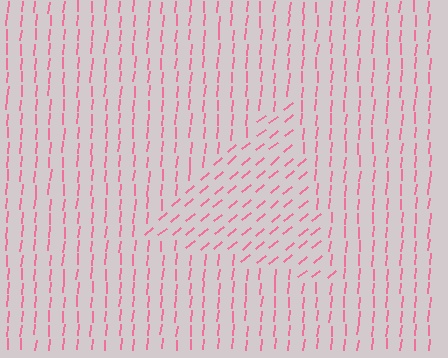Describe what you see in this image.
The image is filled with small pink line segments. A triangle region in the image has lines oriented differently from the surrounding lines, creating a visible texture boundary.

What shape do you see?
I see a triangle.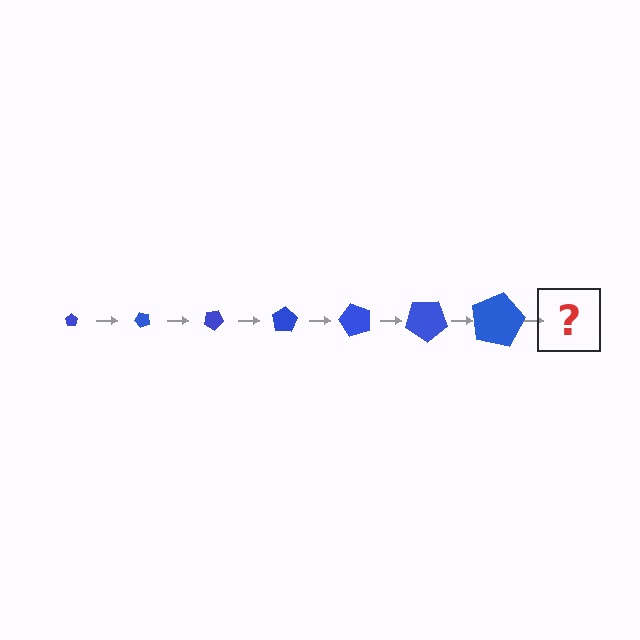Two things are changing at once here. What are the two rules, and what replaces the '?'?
The two rules are that the pentagon grows larger each step and it rotates 50 degrees each step. The '?' should be a pentagon, larger than the previous one and rotated 350 degrees from the start.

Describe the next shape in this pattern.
It should be a pentagon, larger than the previous one and rotated 350 degrees from the start.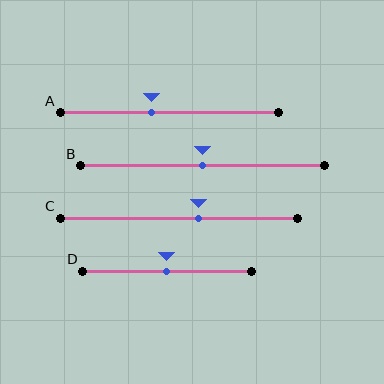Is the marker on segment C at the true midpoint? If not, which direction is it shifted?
No, the marker on segment C is shifted to the right by about 8% of the segment length.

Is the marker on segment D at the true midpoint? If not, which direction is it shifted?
Yes, the marker on segment D is at the true midpoint.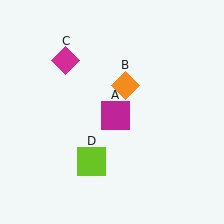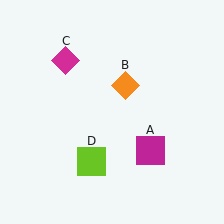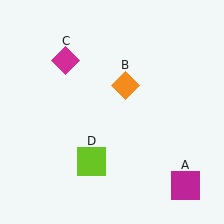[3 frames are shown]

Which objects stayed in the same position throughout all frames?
Orange diamond (object B) and magenta diamond (object C) and lime square (object D) remained stationary.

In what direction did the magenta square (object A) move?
The magenta square (object A) moved down and to the right.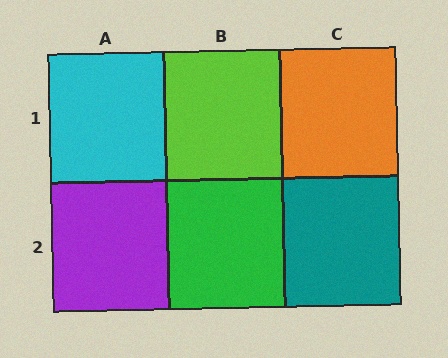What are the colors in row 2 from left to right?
Purple, green, teal.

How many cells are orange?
1 cell is orange.